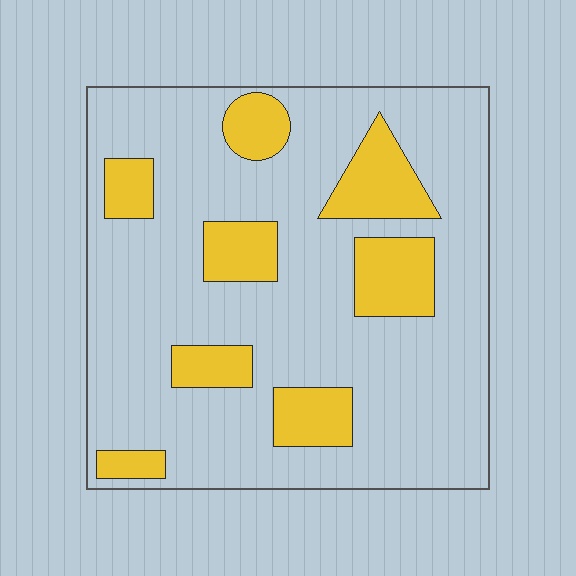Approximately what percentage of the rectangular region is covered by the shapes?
Approximately 20%.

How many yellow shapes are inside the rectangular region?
8.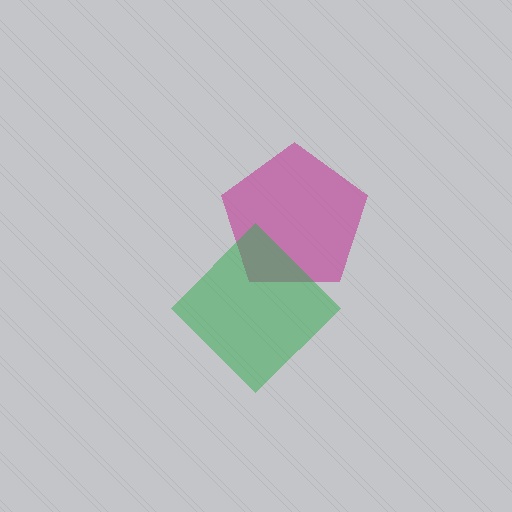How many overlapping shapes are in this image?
There are 2 overlapping shapes in the image.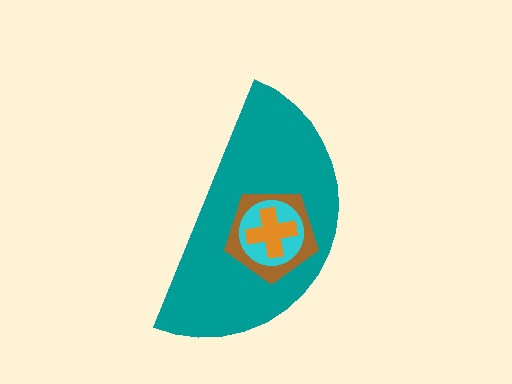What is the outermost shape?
The teal semicircle.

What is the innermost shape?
The orange cross.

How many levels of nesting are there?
4.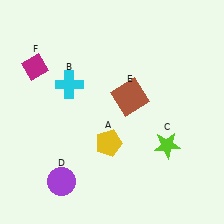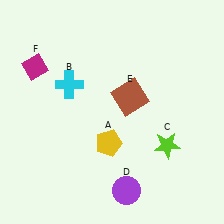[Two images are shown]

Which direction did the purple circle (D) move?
The purple circle (D) moved right.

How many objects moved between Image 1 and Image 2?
1 object moved between the two images.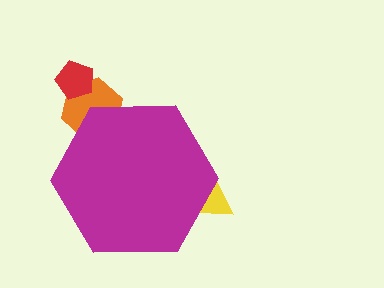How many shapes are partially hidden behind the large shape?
2 shapes are partially hidden.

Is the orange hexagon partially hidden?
Yes, the orange hexagon is partially hidden behind the magenta hexagon.